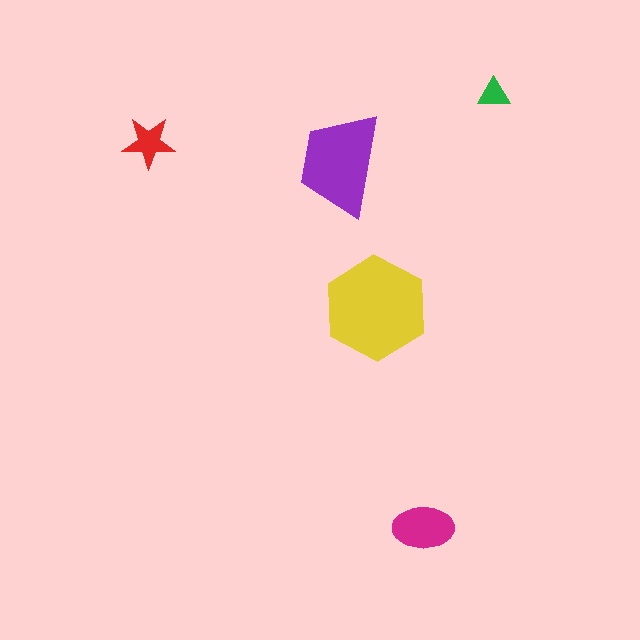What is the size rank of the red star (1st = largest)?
4th.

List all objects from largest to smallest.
The yellow hexagon, the purple trapezoid, the magenta ellipse, the red star, the green triangle.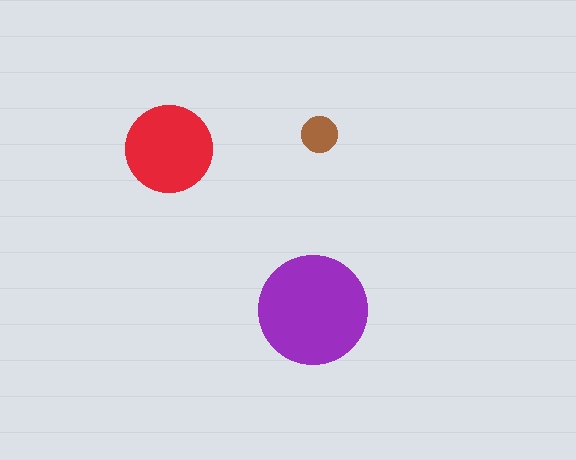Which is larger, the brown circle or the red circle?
The red one.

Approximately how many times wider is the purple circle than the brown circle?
About 3 times wider.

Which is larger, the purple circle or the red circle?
The purple one.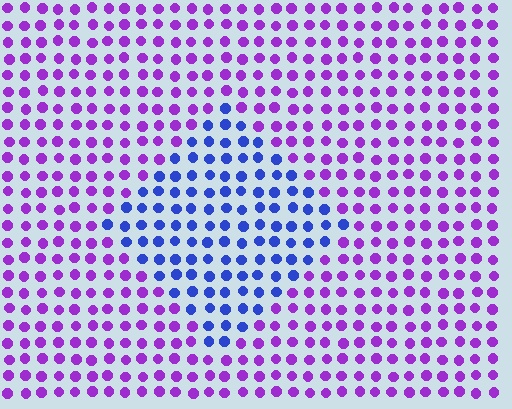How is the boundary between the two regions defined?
The boundary is defined purely by a slight shift in hue (about 52 degrees). Spacing, size, and orientation are identical on both sides.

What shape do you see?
I see a diamond.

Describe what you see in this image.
The image is filled with small purple elements in a uniform arrangement. A diamond-shaped region is visible where the elements are tinted to a slightly different hue, forming a subtle color boundary.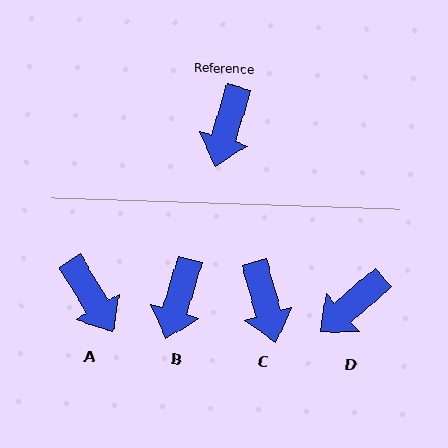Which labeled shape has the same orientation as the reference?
B.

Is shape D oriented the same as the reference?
No, it is off by about 32 degrees.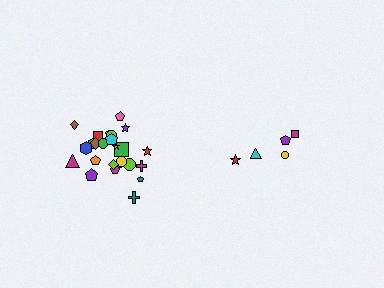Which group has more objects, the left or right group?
The left group.